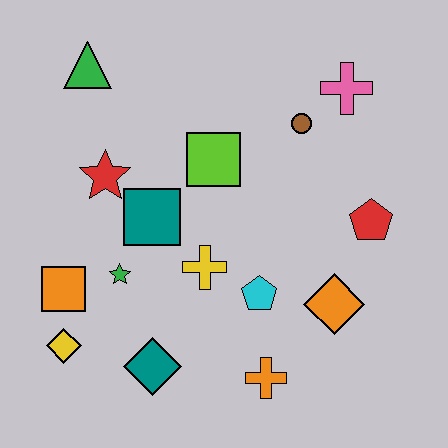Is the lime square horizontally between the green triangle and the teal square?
No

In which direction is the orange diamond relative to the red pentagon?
The orange diamond is below the red pentagon.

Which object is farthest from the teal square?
The pink cross is farthest from the teal square.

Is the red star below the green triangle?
Yes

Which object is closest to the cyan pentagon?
The yellow cross is closest to the cyan pentagon.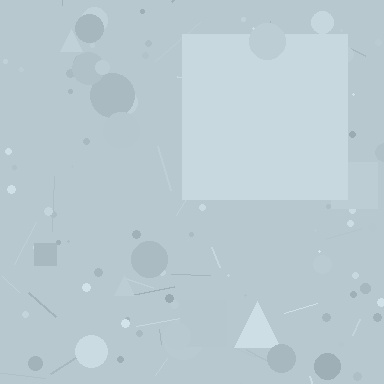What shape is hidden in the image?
A square is hidden in the image.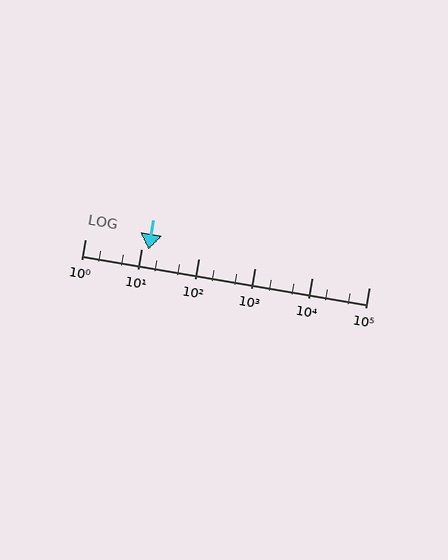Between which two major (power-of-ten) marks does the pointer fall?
The pointer is between 10 and 100.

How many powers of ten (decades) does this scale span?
The scale spans 5 decades, from 1 to 100000.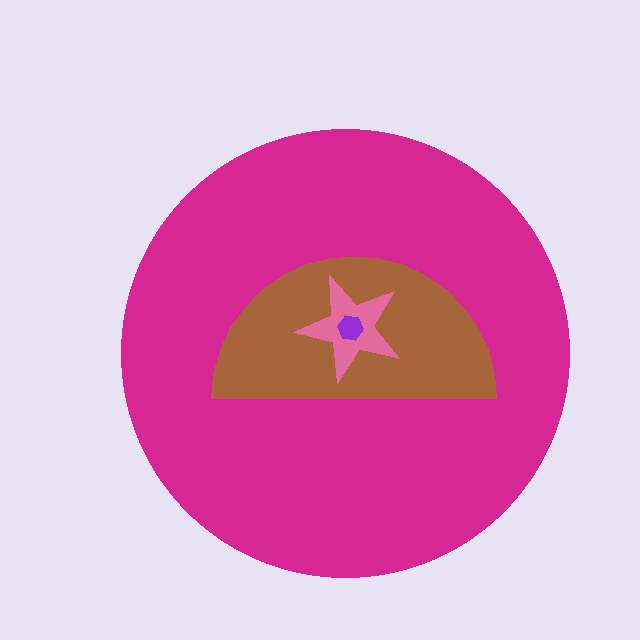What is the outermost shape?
The magenta circle.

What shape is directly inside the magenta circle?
The brown semicircle.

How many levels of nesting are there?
4.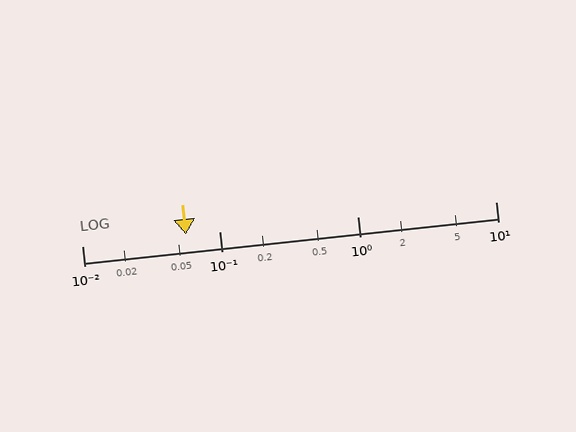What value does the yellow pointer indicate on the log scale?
The pointer indicates approximately 0.057.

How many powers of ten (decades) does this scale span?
The scale spans 3 decades, from 0.01 to 10.